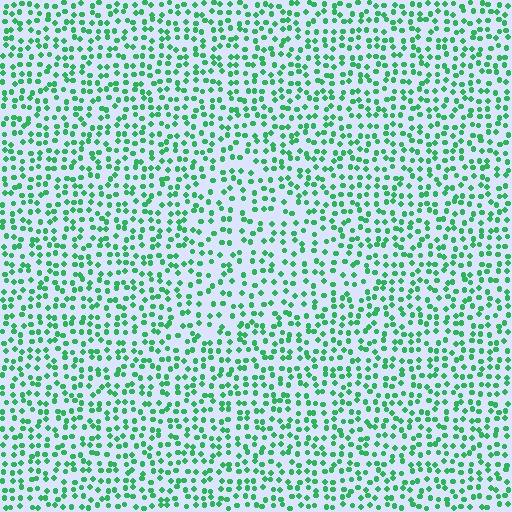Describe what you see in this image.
The image contains small green elements arranged at two different densities. A triangle-shaped region is visible where the elements are less densely packed than the surrounding area.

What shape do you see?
I see a triangle.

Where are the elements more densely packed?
The elements are more densely packed outside the triangle boundary.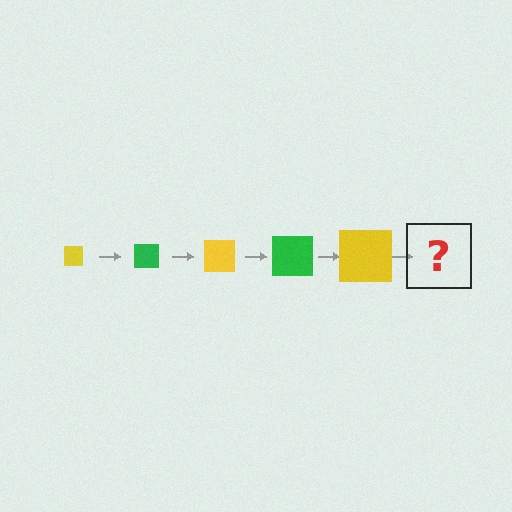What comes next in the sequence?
The next element should be a green square, larger than the previous one.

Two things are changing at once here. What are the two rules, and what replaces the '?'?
The two rules are that the square grows larger each step and the color cycles through yellow and green. The '?' should be a green square, larger than the previous one.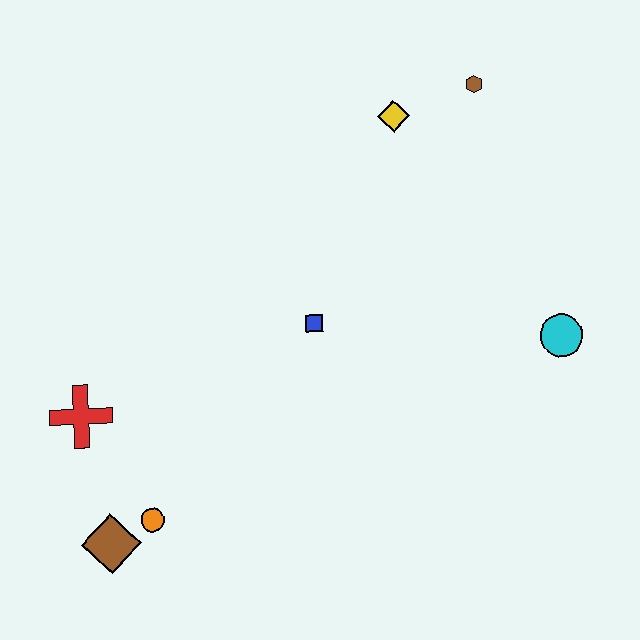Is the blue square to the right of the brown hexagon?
No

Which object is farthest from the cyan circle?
The brown diamond is farthest from the cyan circle.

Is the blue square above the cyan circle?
Yes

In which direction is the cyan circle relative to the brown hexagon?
The cyan circle is below the brown hexagon.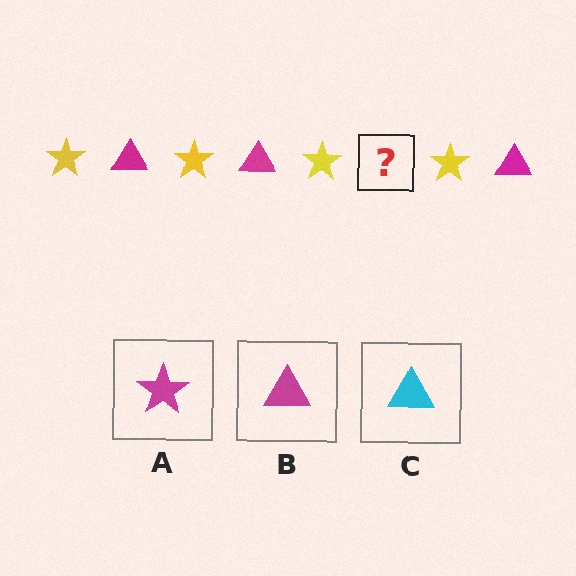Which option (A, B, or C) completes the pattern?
B.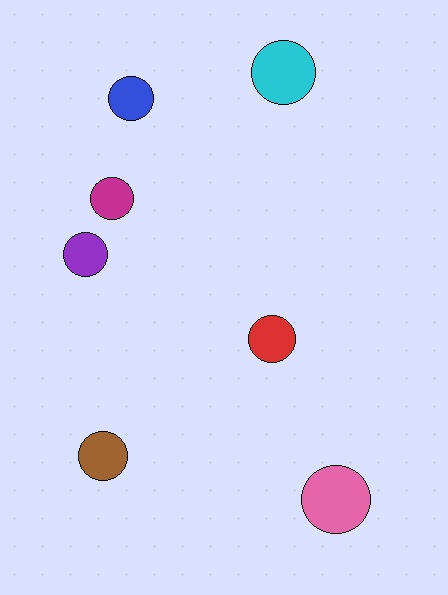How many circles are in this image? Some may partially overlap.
There are 7 circles.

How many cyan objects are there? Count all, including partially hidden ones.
There is 1 cyan object.